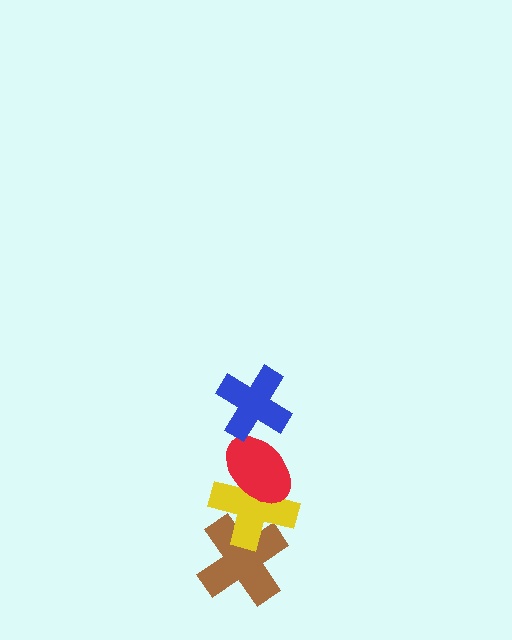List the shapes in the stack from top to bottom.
From top to bottom: the blue cross, the red ellipse, the yellow cross, the brown cross.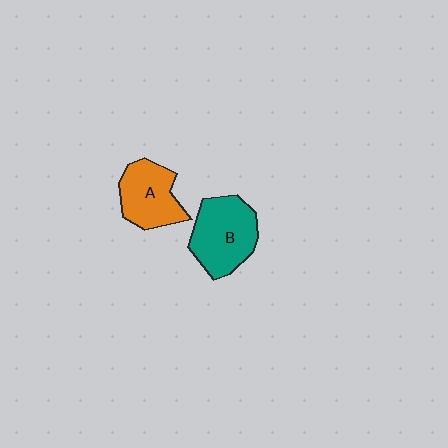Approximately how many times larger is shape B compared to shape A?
Approximately 1.2 times.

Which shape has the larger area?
Shape B (teal).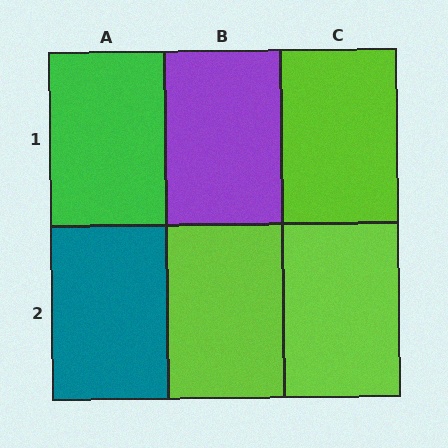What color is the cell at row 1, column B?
Purple.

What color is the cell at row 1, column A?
Green.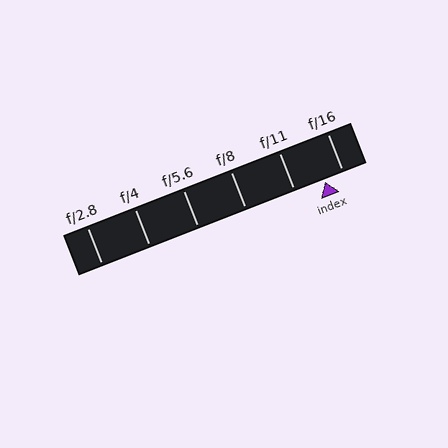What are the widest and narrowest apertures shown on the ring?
The widest aperture shown is f/2.8 and the narrowest is f/16.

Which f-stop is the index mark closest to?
The index mark is closest to f/16.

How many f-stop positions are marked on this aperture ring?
There are 6 f-stop positions marked.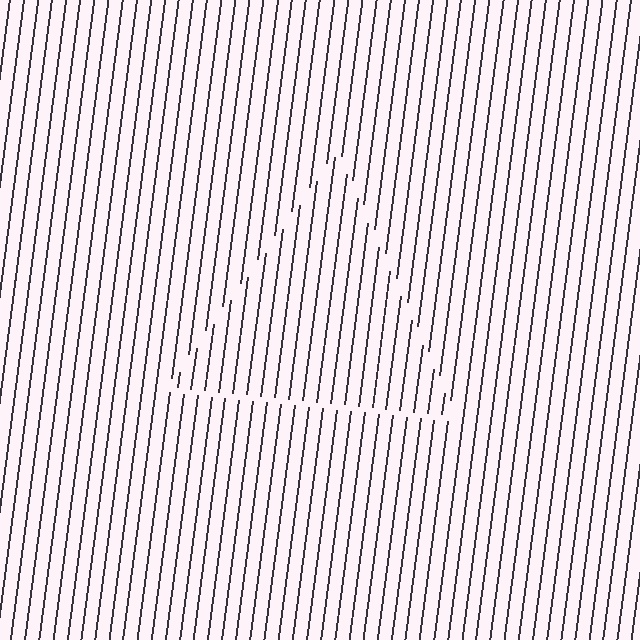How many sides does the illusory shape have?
3 sides — the line-ends trace a triangle.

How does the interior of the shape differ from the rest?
The interior of the shape contains the same grating, shifted by half a period — the contour is defined by the phase discontinuity where line-ends from the inner and outer gratings abut.